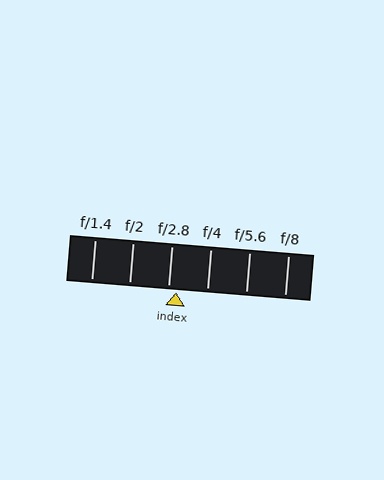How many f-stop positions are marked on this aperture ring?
There are 6 f-stop positions marked.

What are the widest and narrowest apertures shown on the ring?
The widest aperture shown is f/1.4 and the narrowest is f/8.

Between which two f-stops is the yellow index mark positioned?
The index mark is between f/2.8 and f/4.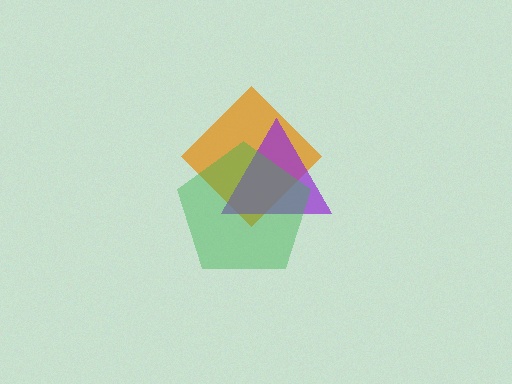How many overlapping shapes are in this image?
There are 3 overlapping shapes in the image.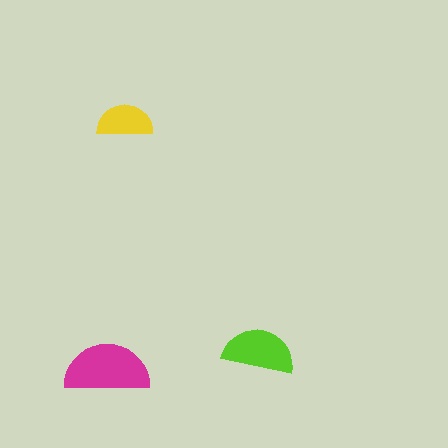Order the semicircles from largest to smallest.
the magenta one, the lime one, the yellow one.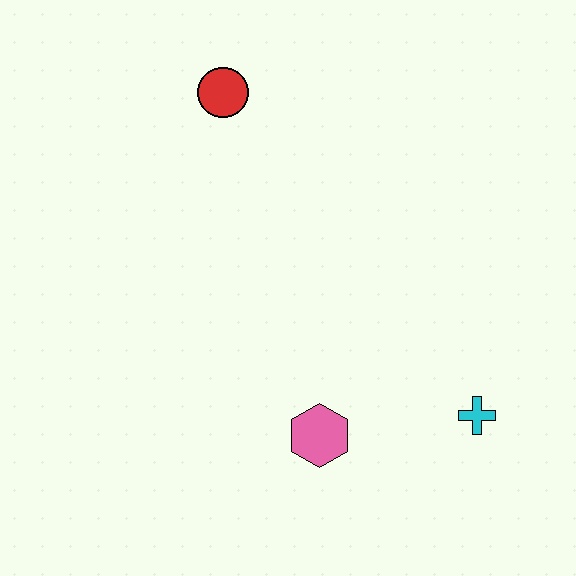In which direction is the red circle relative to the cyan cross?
The red circle is above the cyan cross.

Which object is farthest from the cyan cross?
The red circle is farthest from the cyan cross.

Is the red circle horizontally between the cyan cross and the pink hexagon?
No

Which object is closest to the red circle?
The pink hexagon is closest to the red circle.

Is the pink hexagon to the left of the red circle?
No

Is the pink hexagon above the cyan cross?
No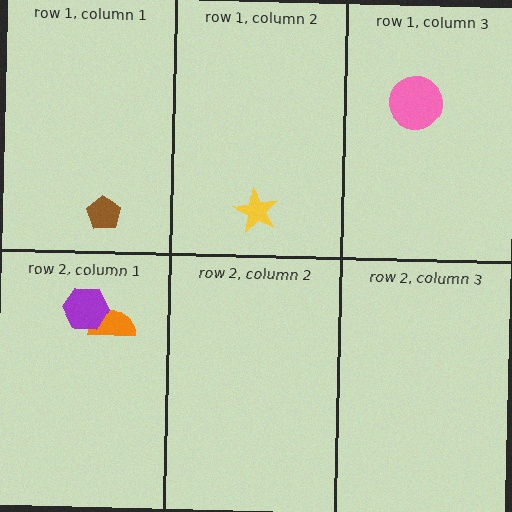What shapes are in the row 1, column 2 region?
The yellow star.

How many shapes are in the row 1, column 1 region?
1.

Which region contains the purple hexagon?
The row 2, column 1 region.